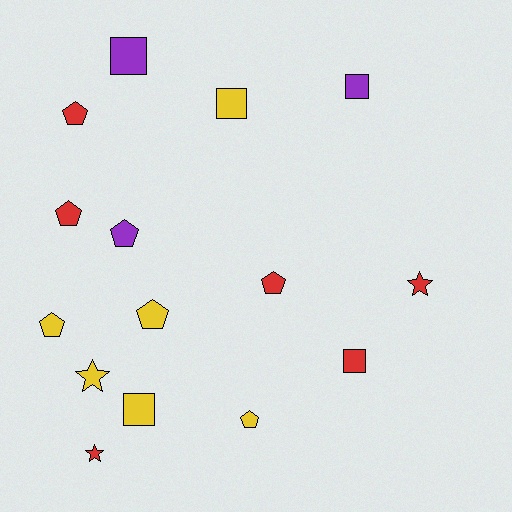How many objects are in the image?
There are 15 objects.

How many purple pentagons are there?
There is 1 purple pentagon.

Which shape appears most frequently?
Pentagon, with 7 objects.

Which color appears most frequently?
Yellow, with 6 objects.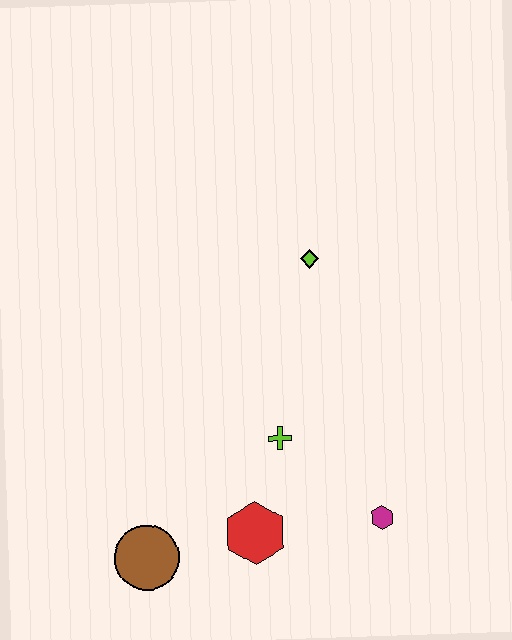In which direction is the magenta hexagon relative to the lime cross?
The magenta hexagon is to the right of the lime cross.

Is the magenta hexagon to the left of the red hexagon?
No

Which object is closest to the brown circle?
The red hexagon is closest to the brown circle.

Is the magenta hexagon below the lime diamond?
Yes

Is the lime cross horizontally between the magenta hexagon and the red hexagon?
Yes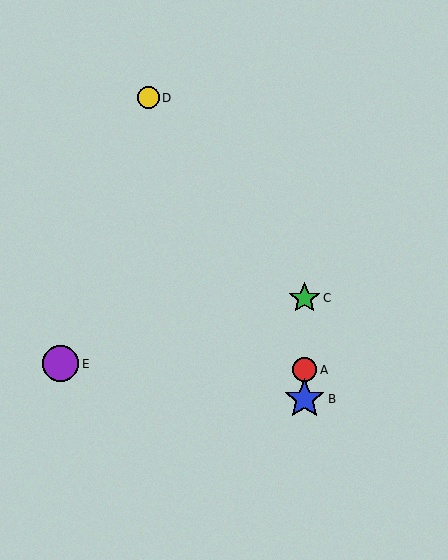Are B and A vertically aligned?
Yes, both are at x≈304.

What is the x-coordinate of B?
Object B is at x≈304.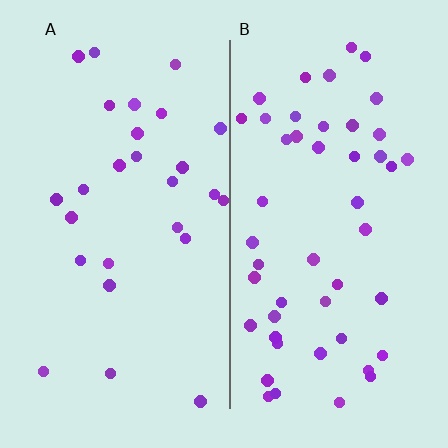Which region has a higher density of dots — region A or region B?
B (the right).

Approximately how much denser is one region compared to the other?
Approximately 1.8× — region B over region A.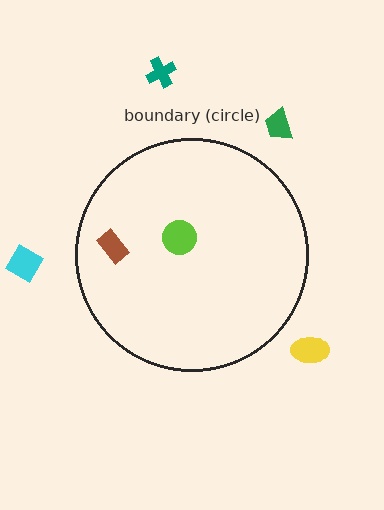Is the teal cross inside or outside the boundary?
Outside.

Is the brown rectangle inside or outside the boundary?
Inside.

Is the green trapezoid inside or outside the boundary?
Outside.